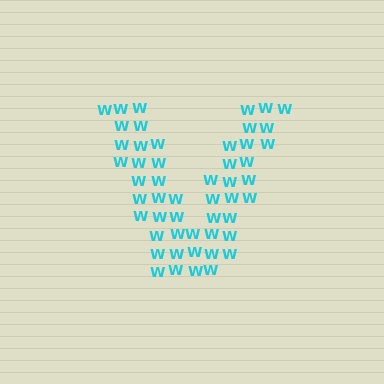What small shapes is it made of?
It is made of small letter W's.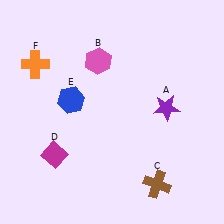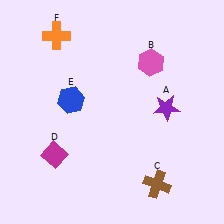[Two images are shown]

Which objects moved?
The objects that moved are: the pink hexagon (B), the orange cross (F).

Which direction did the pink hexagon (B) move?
The pink hexagon (B) moved right.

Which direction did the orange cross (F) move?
The orange cross (F) moved up.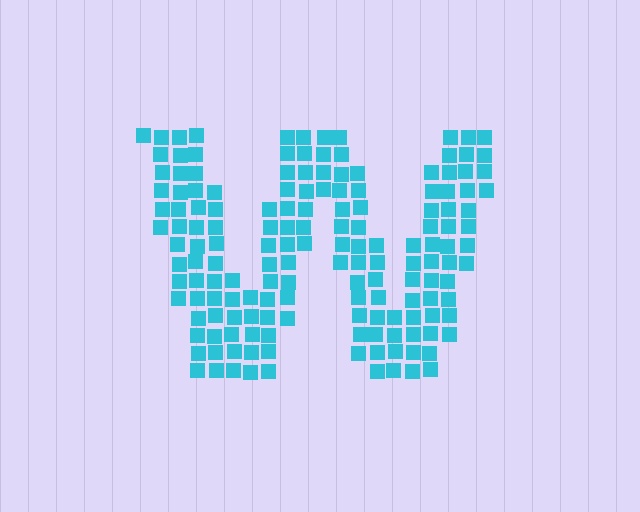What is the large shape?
The large shape is the letter W.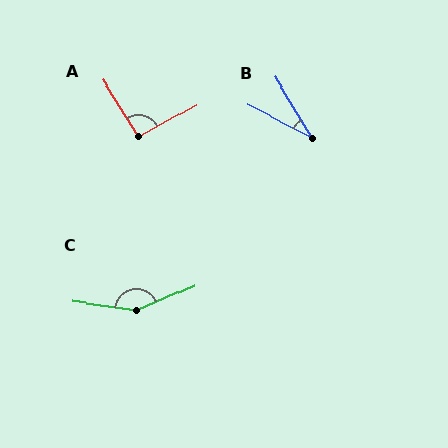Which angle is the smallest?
B, at approximately 32 degrees.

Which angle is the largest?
C, at approximately 149 degrees.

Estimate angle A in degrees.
Approximately 92 degrees.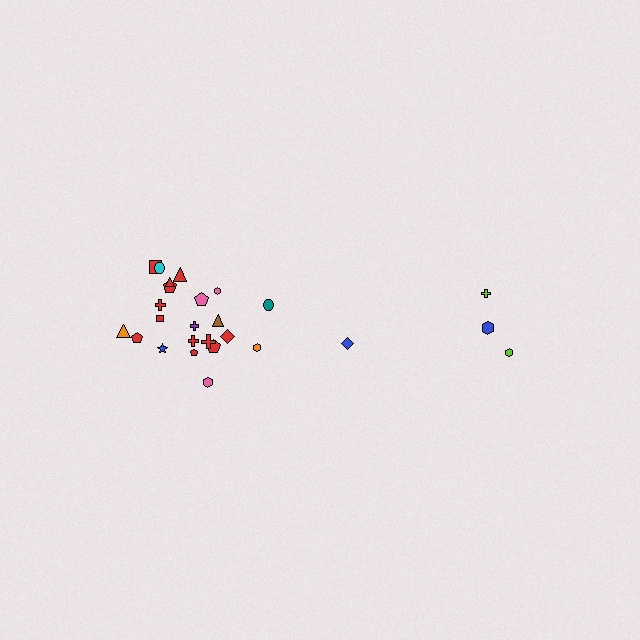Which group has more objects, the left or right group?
The left group.